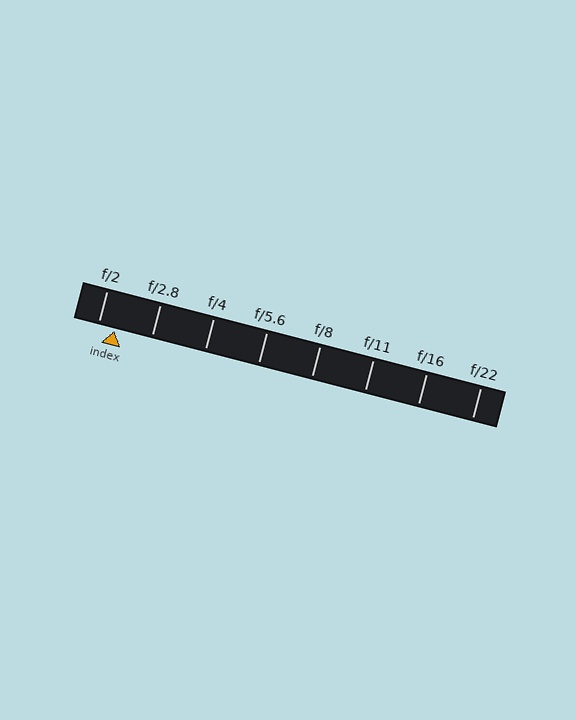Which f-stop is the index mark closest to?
The index mark is closest to f/2.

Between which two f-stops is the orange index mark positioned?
The index mark is between f/2 and f/2.8.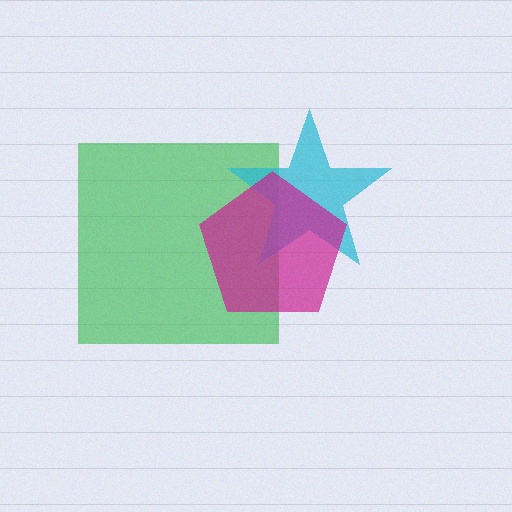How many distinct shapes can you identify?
There are 3 distinct shapes: a green square, a cyan star, a magenta pentagon.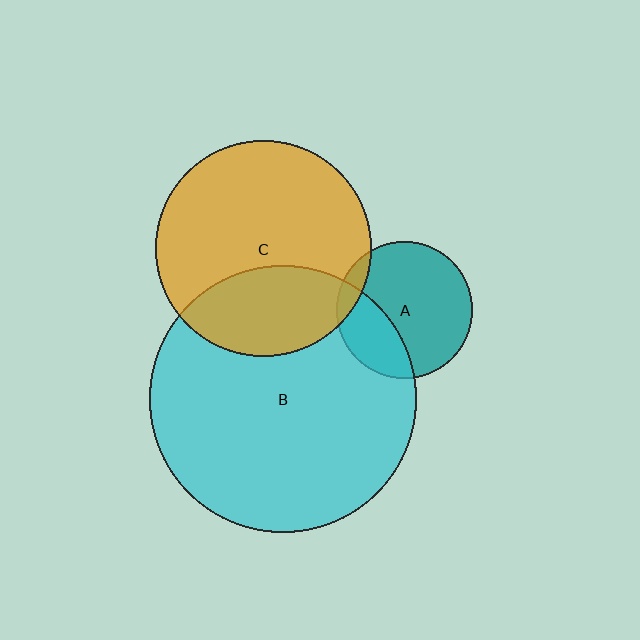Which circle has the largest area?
Circle B (cyan).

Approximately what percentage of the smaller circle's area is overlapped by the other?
Approximately 30%.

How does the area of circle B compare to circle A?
Approximately 3.8 times.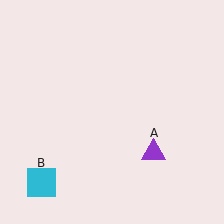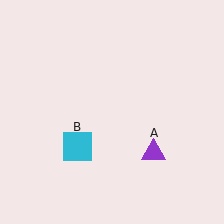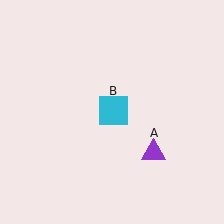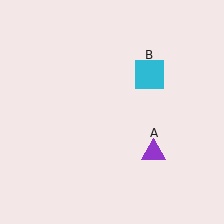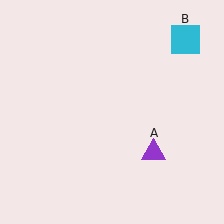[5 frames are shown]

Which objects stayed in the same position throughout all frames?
Purple triangle (object A) remained stationary.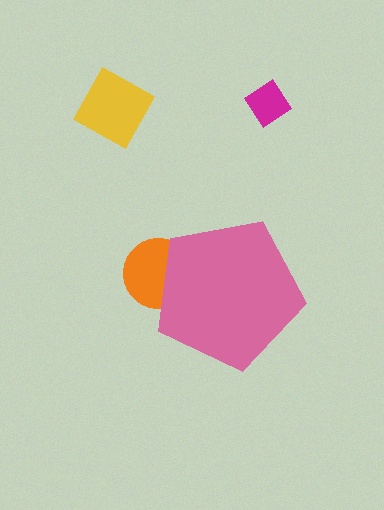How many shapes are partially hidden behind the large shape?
1 shape is partially hidden.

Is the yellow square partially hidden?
No, the yellow square is fully visible.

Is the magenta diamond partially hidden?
No, the magenta diamond is fully visible.